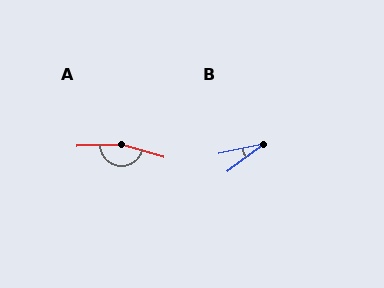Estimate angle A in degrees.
Approximately 161 degrees.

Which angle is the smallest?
B, at approximately 25 degrees.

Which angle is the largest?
A, at approximately 161 degrees.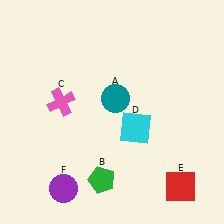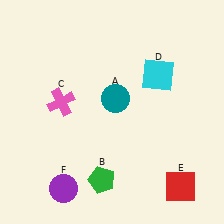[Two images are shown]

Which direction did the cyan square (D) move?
The cyan square (D) moved up.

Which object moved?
The cyan square (D) moved up.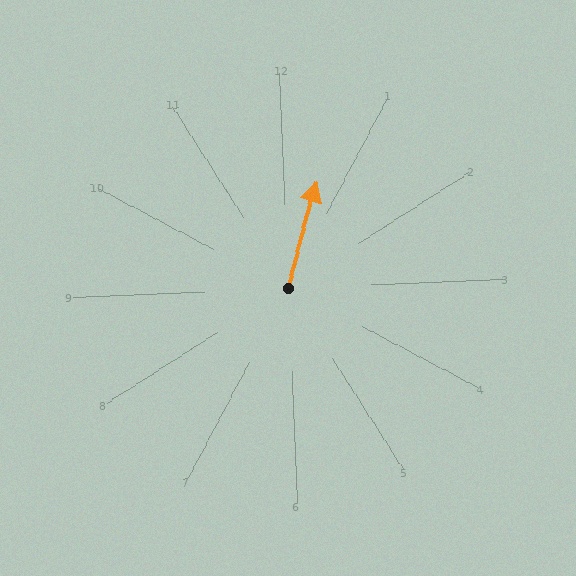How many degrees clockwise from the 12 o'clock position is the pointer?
Approximately 17 degrees.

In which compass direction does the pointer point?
North.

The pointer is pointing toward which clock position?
Roughly 1 o'clock.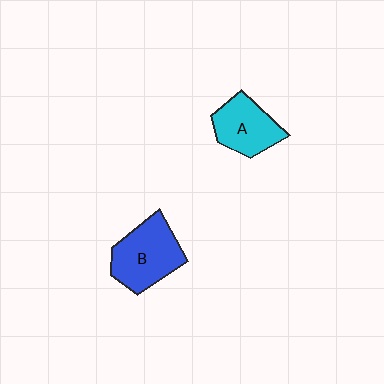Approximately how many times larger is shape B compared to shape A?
Approximately 1.3 times.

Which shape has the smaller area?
Shape A (cyan).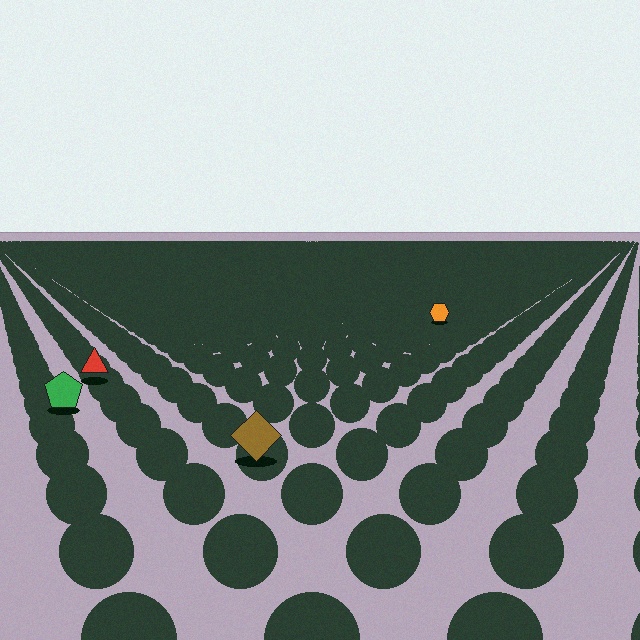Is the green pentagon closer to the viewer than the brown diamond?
No. The brown diamond is closer — you can tell from the texture gradient: the ground texture is coarser near it.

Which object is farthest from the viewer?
The orange hexagon is farthest from the viewer. It appears smaller and the ground texture around it is denser.